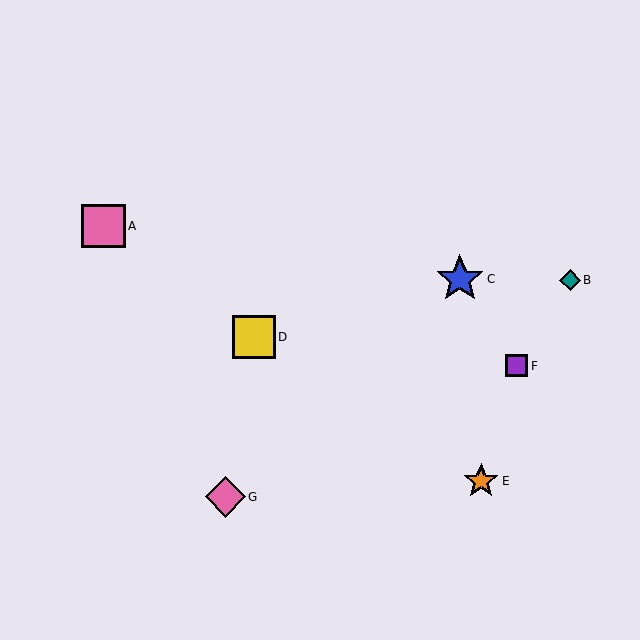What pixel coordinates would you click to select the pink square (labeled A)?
Click at (104, 226) to select the pink square A.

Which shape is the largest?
The blue star (labeled C) is the largest.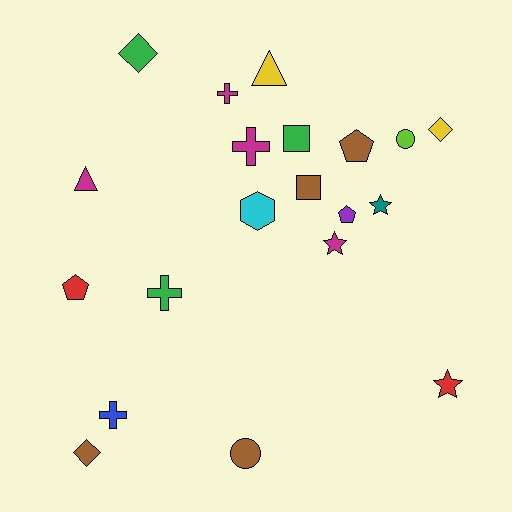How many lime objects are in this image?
There is 1 lime object.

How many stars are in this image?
There are 3 stars.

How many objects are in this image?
There are 20 objects.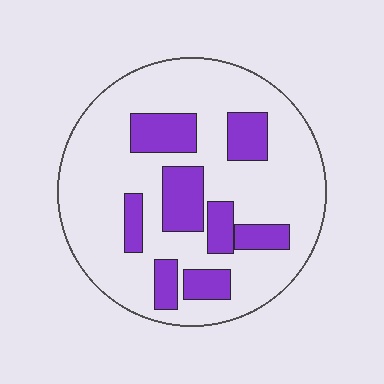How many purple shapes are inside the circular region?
8.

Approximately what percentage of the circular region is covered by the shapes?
Approximately 25%.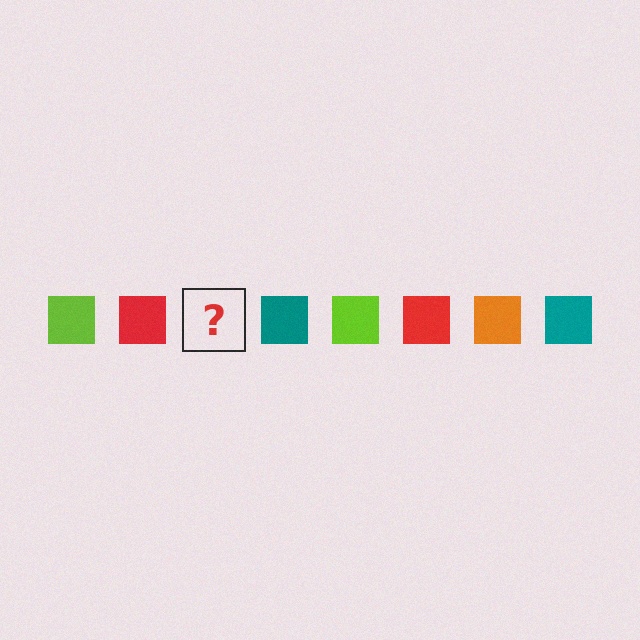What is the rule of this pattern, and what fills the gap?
The rule is that the pattern cycles through lime, red, orange, teal squares. The gap should be filled with an orange square.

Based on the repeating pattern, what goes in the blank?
The blank should be an orange square.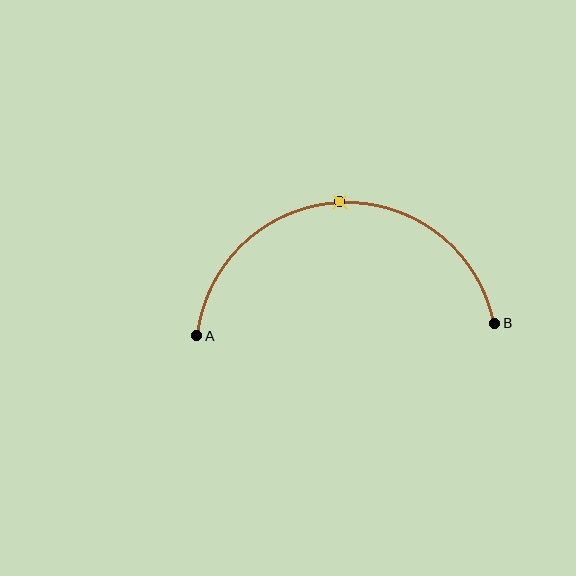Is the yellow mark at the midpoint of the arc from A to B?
Yes. The yellow mark lies on the arc at equal arc-length from both A and B — it is the arc midpoint.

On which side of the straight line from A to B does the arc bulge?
The arc bulges above the straight line connecting A and B.